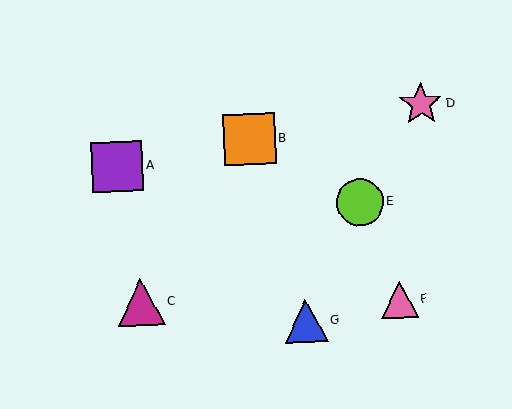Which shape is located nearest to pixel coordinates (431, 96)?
The pink star (labeled D) at (421, 104) is nearest to that location.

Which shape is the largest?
The orange square (labeled B) is the largest.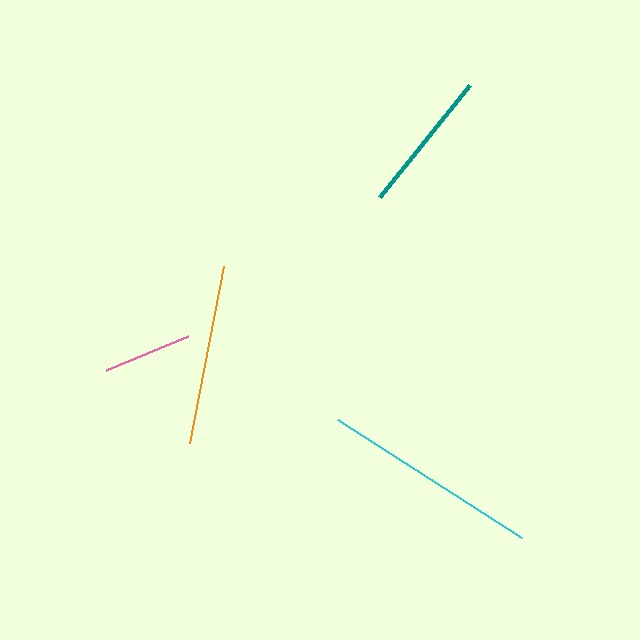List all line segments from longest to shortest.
From longest to shortest: cyan, orange, teal, pink.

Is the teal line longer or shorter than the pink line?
The teal line is longer than the pink line.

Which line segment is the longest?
The cyan line is the longest at approximately 218 pixels.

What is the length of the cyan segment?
The cyan segment is approximately 218 pixels long.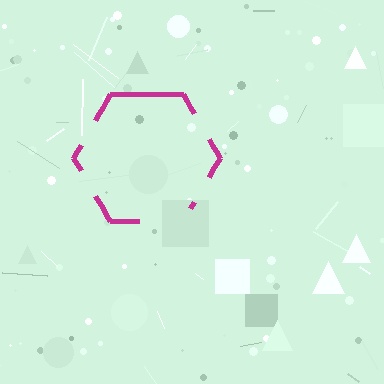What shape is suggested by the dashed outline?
The dashed outline suggests a hexagon.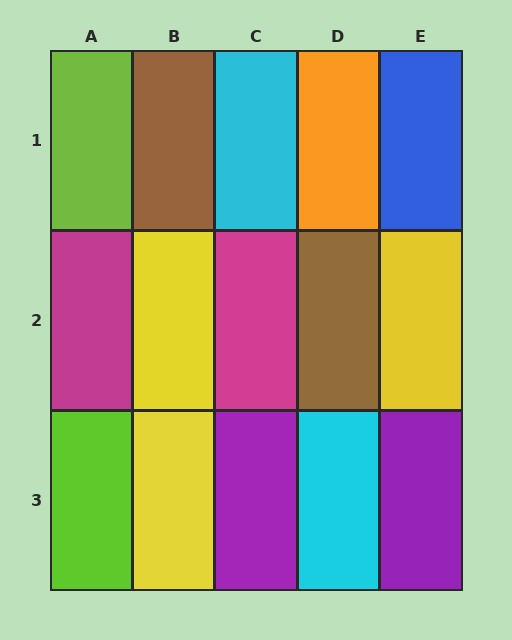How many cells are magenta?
2 cells are magenta.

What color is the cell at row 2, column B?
Yellow.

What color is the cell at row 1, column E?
Blue.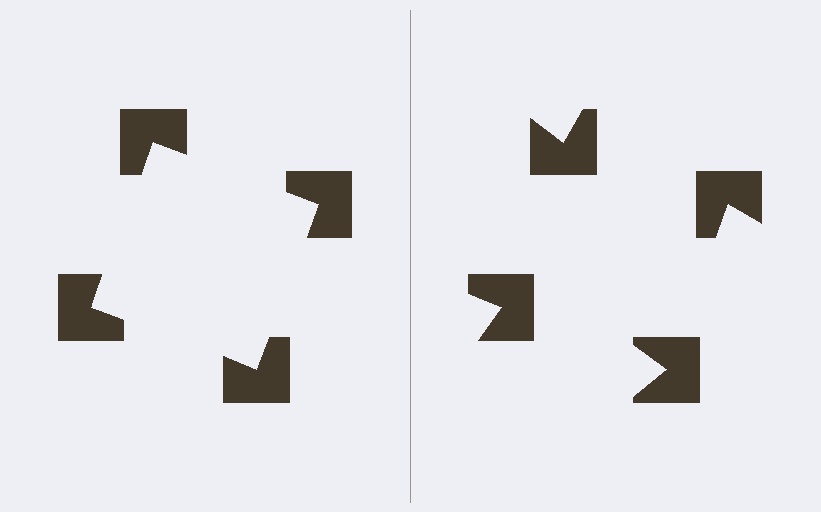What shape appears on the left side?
An illusory square.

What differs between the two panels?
The notched squares are positioned identically on both sides; only the wedge orientations differ. On the left they align to a square; on the right they are misaligned.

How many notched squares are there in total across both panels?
8 — 4 on each side.